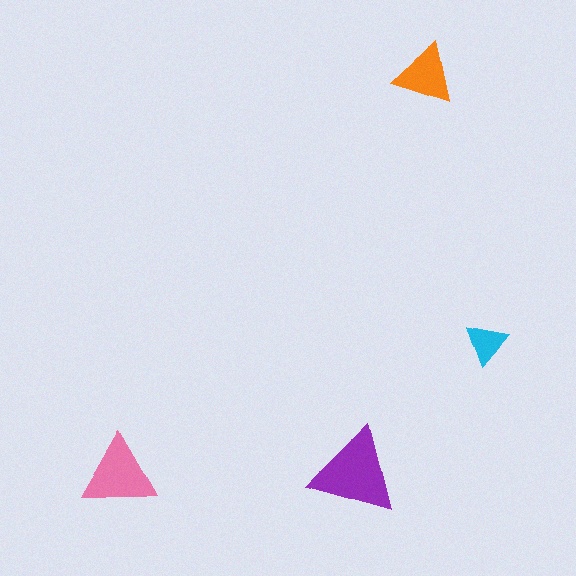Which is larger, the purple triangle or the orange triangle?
The purple one.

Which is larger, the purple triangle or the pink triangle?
The purple one.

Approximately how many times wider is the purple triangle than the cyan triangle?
About 2 times wider.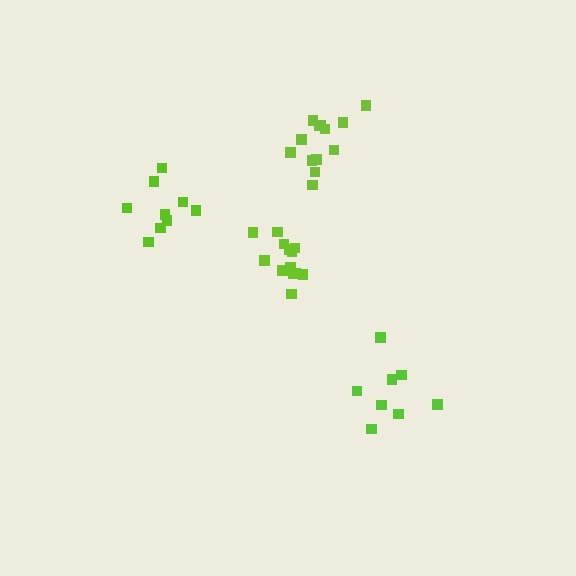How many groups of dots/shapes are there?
There are 4 groups.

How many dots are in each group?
Group 1: 8 dots, Group 2: 13 dots, Group 3: 9 dots, Group 4: 13 dots (43 total).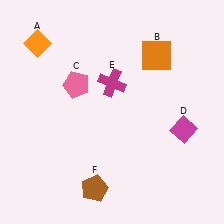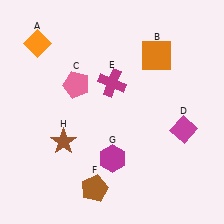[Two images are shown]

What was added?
A magenta hexagon (G), a brown star (H) were added in Image 2.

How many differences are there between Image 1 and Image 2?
There are 2 differences between the two images.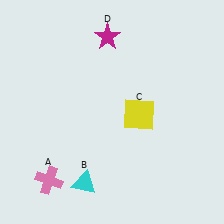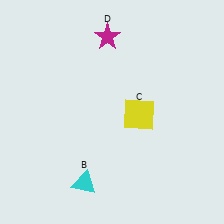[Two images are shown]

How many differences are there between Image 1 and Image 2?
There is 1 difference between the two images.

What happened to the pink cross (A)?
The pink cross (A) was removed in Image 2. It was in the bottom-left area of Image 1.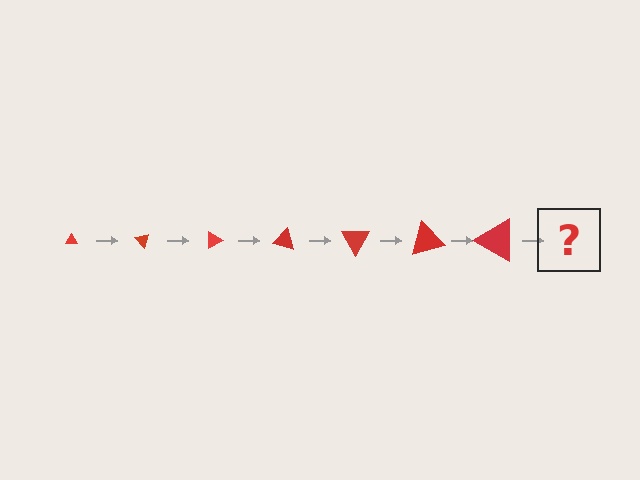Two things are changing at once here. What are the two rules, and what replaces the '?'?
The two rules are that the triangle grows larger each step and it rotates 45 degrees each step. The '?' should be a triangle, larger than the previous one and rotated 315 degrees from the start.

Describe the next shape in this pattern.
It should be a triangle, larger than the previous one and rotated 315 degrees from the start.